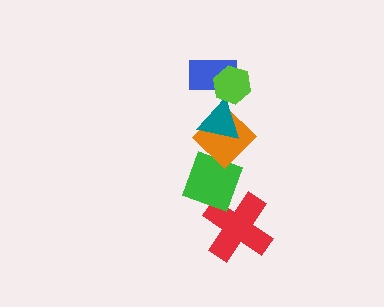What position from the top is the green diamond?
The green diamond is 5th from the top.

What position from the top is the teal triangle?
The teal triangle is 3rd from the top.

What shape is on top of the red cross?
The green diamond is on top of the red cross.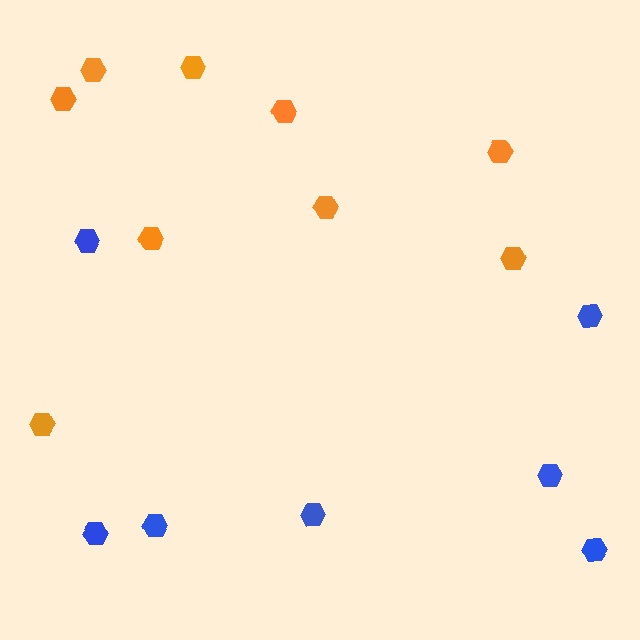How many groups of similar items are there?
There are 2 groups: one group of orange hexagons (9) and one group of blue hexagons (7).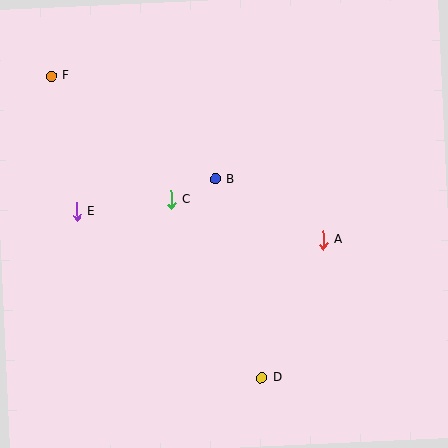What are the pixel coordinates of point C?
Point C is at (171, 200).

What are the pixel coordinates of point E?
Point E is at (76, 211).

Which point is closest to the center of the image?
Point B at (215, 179) is closest to the center.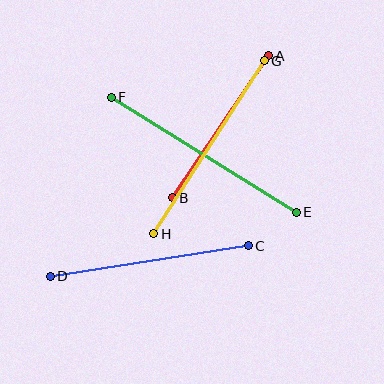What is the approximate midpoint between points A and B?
The midpoint is at approximately (220, 127) pixels.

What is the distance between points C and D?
The distance is approximately 200 pixels.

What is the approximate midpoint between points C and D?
The midpoint is at approximately (149, 261) pixels.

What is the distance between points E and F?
The distance is approximately 217 pixels.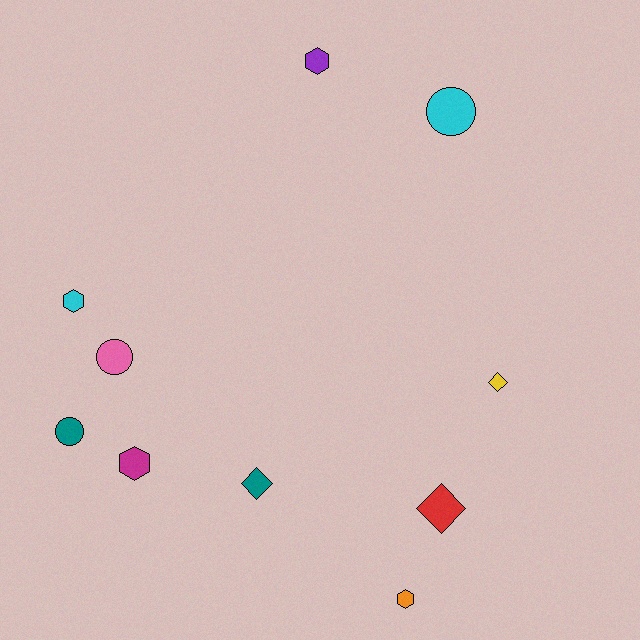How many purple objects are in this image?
There is 1 purple object.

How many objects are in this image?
There are 10 objects.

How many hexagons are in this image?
There are 4 hexagons.